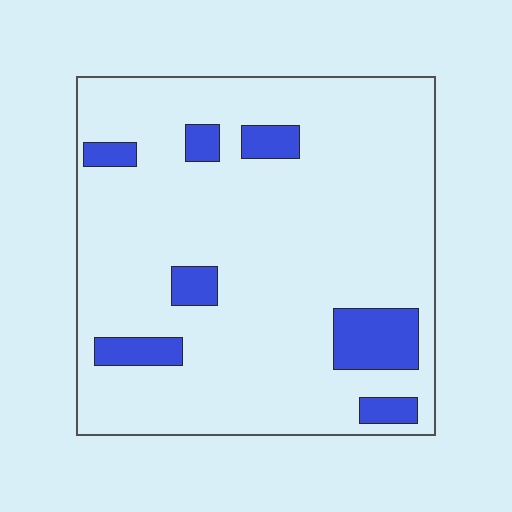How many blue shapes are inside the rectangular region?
7.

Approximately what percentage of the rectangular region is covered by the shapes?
Approximately 10%.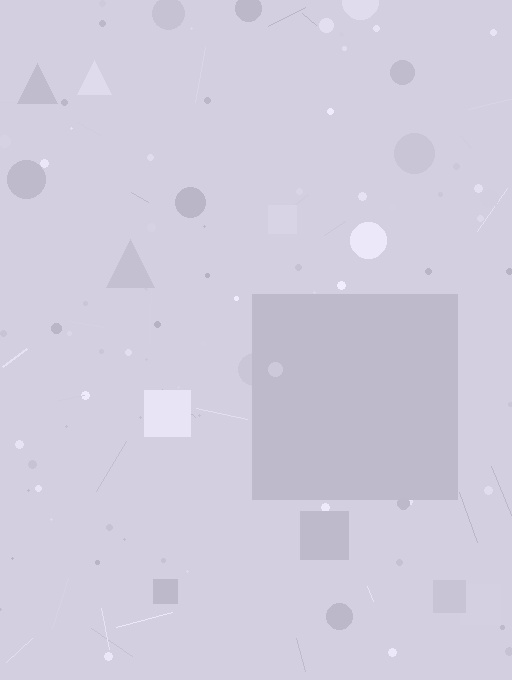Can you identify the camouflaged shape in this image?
The camouflaged shape is a square.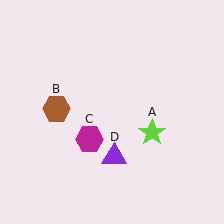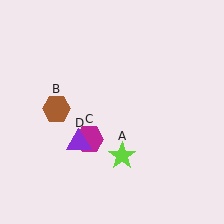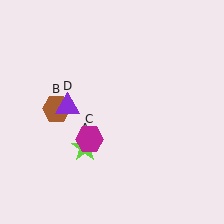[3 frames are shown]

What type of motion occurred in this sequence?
The lime star (object A), purple triangle (object D) rotated clockwise around the center of the scene.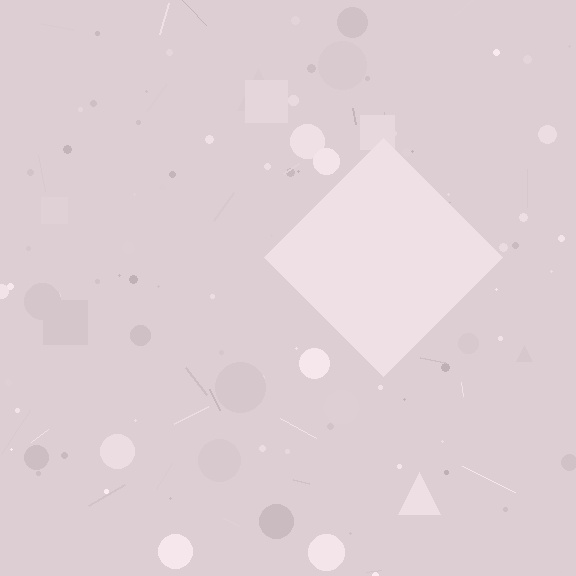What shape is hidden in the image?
A diamond is hidden in the image.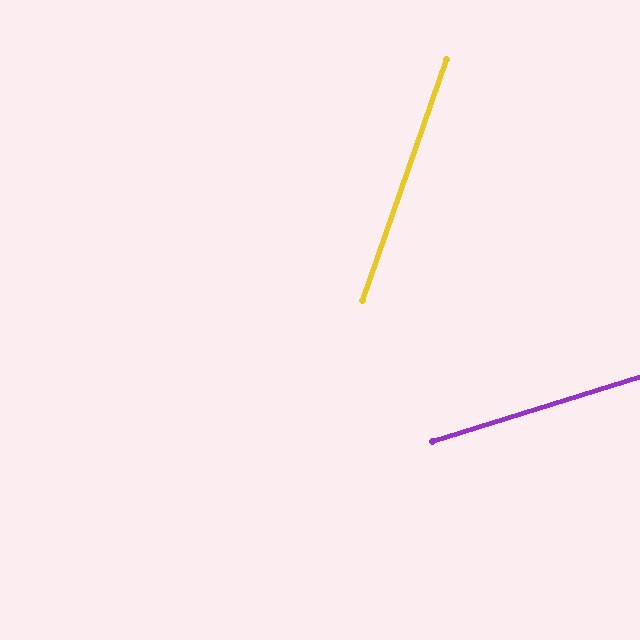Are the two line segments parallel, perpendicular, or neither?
Neither parallel nor perpendicular — they differ by about 53°.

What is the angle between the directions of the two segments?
Approximately 53 degrees.